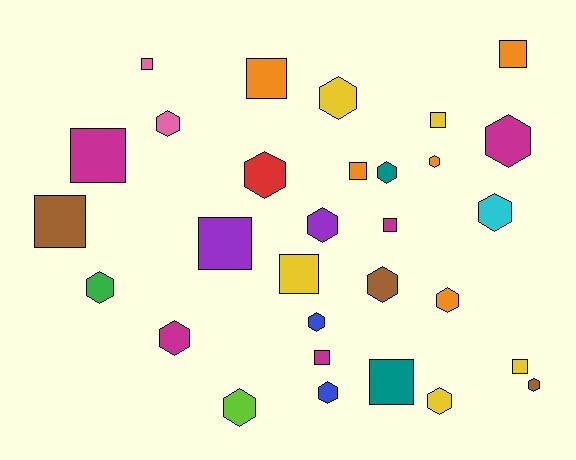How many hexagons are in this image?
There are 17 hexagons.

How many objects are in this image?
There are 30 objects.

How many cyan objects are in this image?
There is 1 cyan object.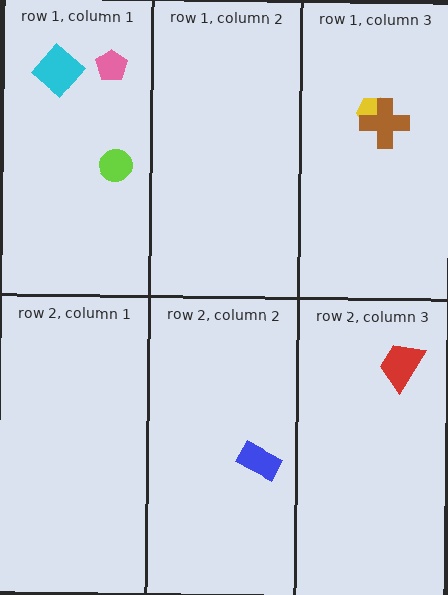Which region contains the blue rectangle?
The row 2, column 2 region.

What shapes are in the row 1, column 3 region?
The yellow hexagon, the brown cross.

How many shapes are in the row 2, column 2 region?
1.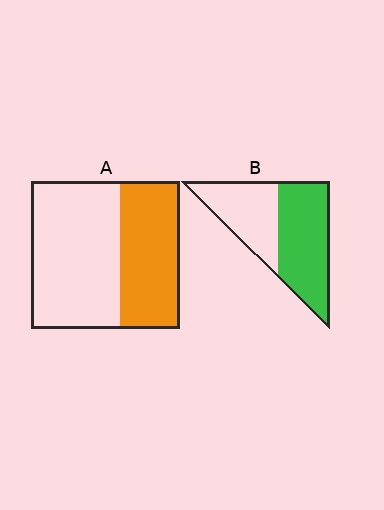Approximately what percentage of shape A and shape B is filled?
A is approximately 40% and B is approximately 55%.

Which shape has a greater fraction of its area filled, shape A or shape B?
Shape B.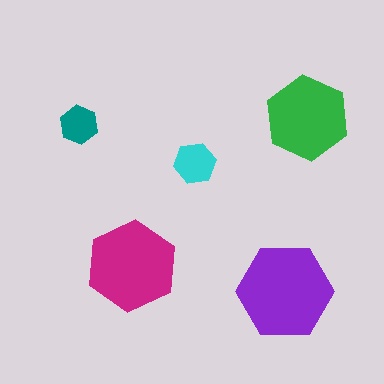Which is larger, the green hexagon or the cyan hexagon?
The green one.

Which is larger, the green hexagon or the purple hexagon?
The purple one.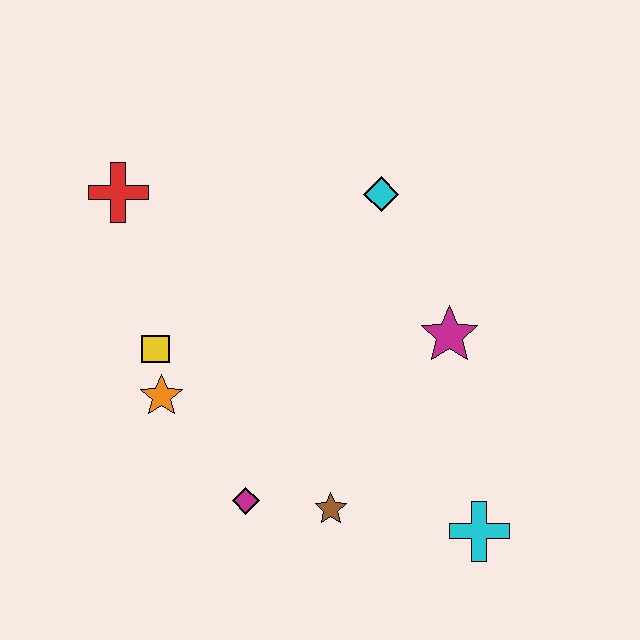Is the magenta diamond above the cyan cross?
Yes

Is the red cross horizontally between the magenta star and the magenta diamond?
No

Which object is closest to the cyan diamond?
The magenta star is closest to the cyan diamond.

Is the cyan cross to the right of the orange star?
Yes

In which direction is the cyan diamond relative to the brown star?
The cyan diamond is above the brown star.